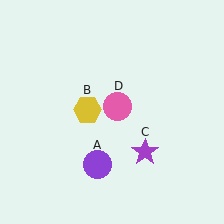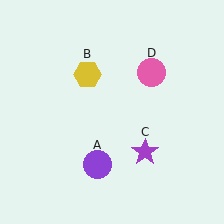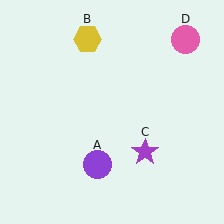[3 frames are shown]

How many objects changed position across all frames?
2 objects changed position: yellow hexagon (object B), pink circle (object D).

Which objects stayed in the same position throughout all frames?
Purple circle (object A) and purple star (object C) remained stationary.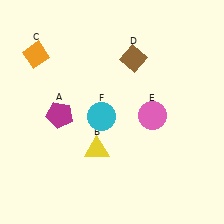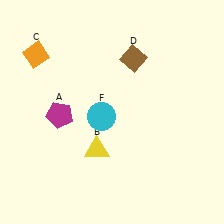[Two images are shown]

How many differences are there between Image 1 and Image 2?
There is 1 difference between the two images.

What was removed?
The pink circle (E) was removed in Image 2.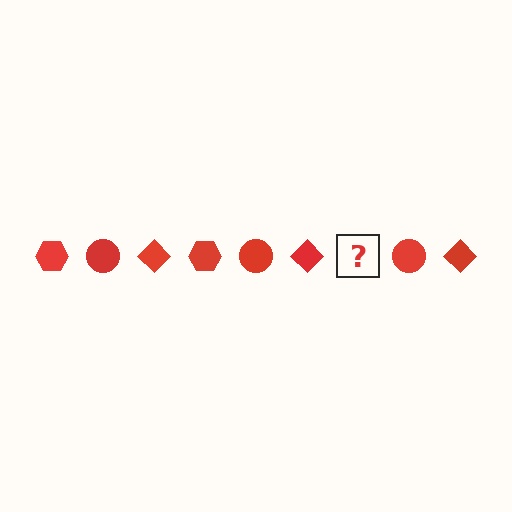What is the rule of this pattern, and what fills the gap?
The rule is that the pattern cycles through hexagon, circle, diamond shapes in red. The gap should be filled with a red hexagon.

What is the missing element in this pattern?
The missing element is a red hexagon.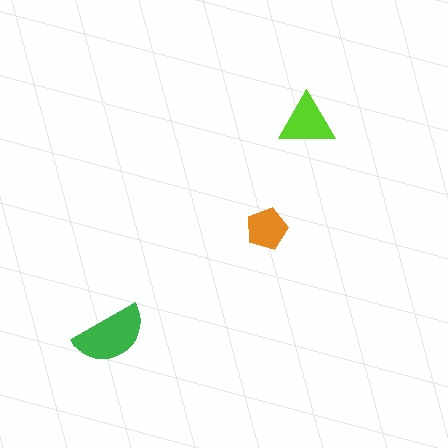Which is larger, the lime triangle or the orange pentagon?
The lime triangle.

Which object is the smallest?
The orange pentagon.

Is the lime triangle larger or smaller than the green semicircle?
Smaller.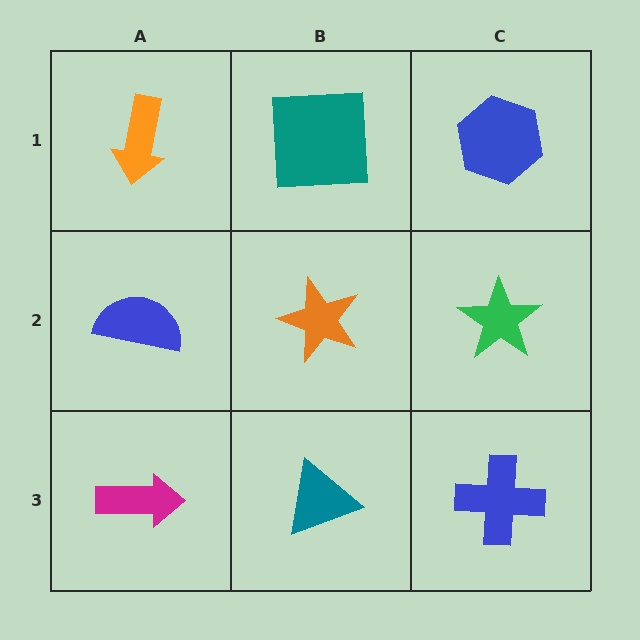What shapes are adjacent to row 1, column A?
A blue semicircle (row 2, column A), a teal square (row 1, column B).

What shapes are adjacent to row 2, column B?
A teal square (row 1, column B), a teal triangle (row 3, column B), a blue semicircle (row 2, column A), a green star (row 2, column C).